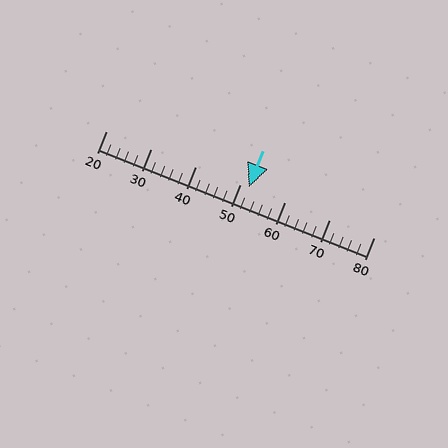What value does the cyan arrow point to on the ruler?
The cyan arrow points to approximately 52.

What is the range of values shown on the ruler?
The ruler shows values from 20 to 80.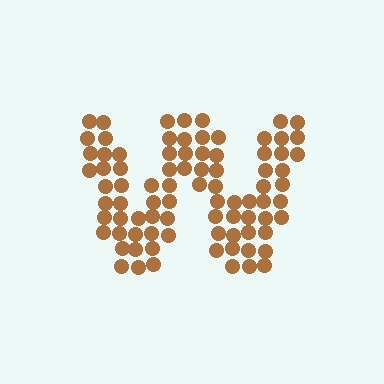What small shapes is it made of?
It is made of small circles.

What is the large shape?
The large shape is the letter W.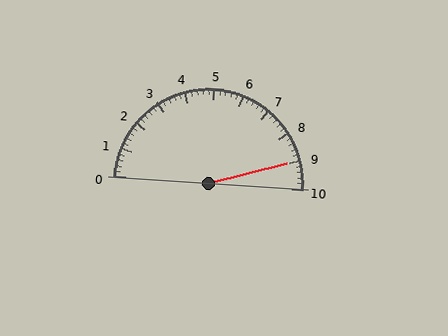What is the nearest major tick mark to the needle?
The nearest major tick mark is 9.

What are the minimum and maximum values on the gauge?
The gauge ranges from 0 to 10.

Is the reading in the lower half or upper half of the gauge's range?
The reading is in the upper half of the range (0 to 10).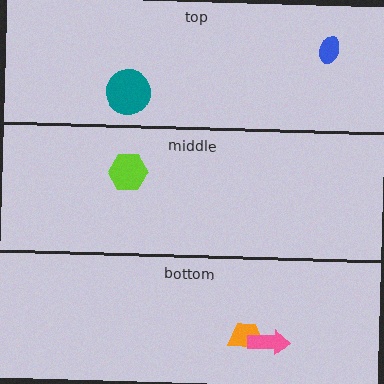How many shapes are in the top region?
2.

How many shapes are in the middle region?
1.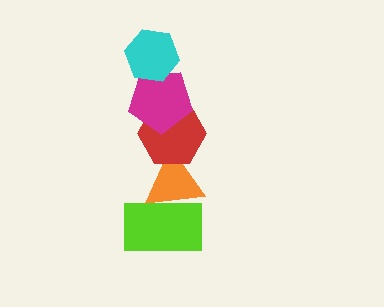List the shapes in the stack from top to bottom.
From top to bottom: the cyan hexagon, the magenta pentagon, the red hexagon, the orange triangle, the lime rectangle.